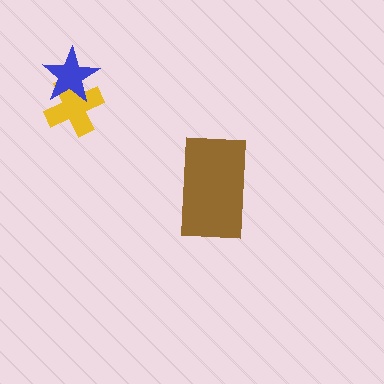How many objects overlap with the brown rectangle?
0 objects overlap with the brown rectangle.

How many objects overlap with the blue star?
1 object overlaps with the blue star.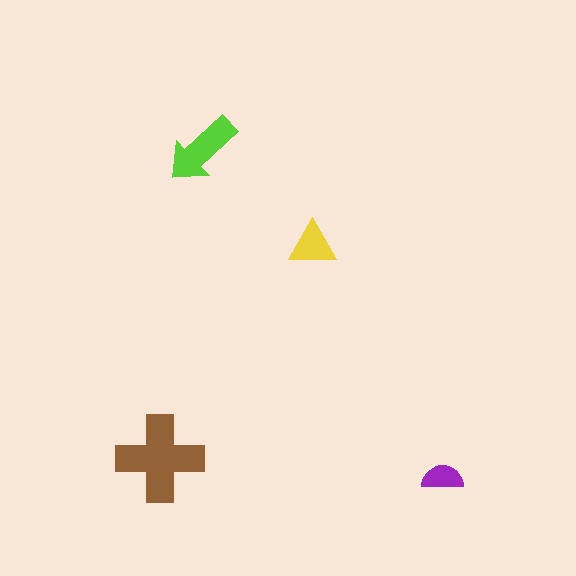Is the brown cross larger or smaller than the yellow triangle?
Larger.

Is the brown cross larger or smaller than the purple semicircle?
Larger.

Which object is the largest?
The brown cross.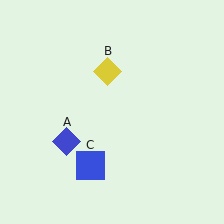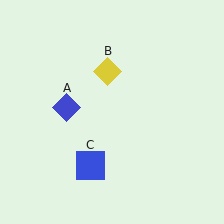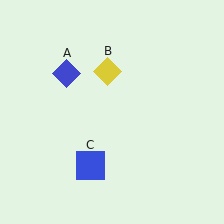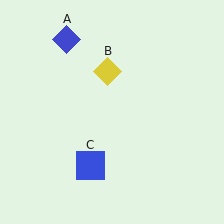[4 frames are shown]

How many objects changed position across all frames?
1 object changed position: blue diamond (object A).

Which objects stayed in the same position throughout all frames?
Yellow diamond (object B) and blue square (object C) remained stationary.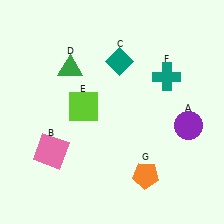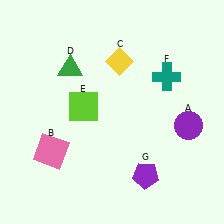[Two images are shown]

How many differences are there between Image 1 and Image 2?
There are 2 differences between the two images.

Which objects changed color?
C changed from teal to yellow. G changed from orange to purple.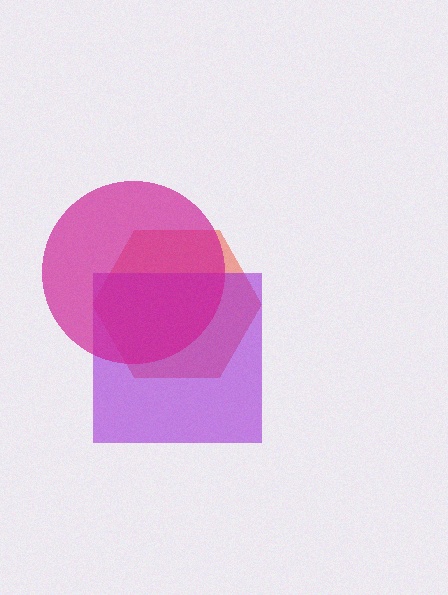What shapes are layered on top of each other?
The layered shapes are: a red hexagon, a purple square, a magenta circle.